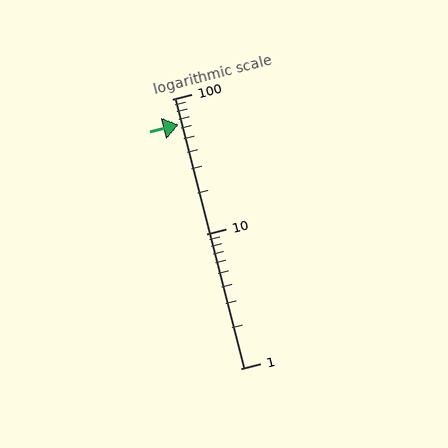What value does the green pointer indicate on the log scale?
The pointer indicates approximately 64.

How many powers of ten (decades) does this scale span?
The scale spans 2 decades, from 1 to 100.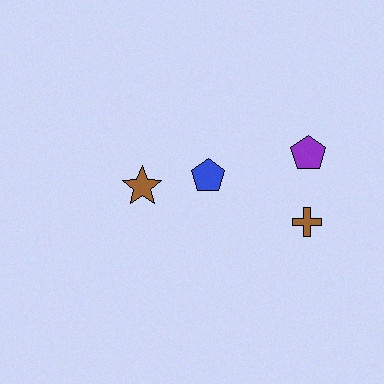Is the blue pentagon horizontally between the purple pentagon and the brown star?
Yes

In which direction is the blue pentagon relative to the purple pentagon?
The blue pentagon is to the left of the purple pentagon.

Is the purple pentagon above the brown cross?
Yes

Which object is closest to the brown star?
The blue pentagon is closest to the brown star.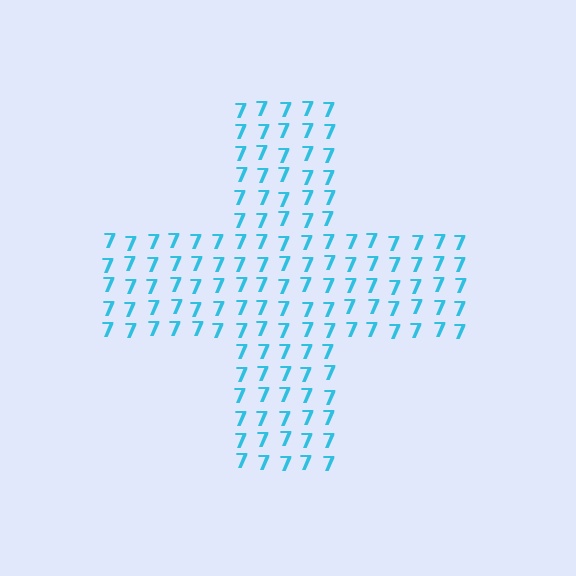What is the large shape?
The large shape is a cross.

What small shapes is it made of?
It is made of small digit 7's.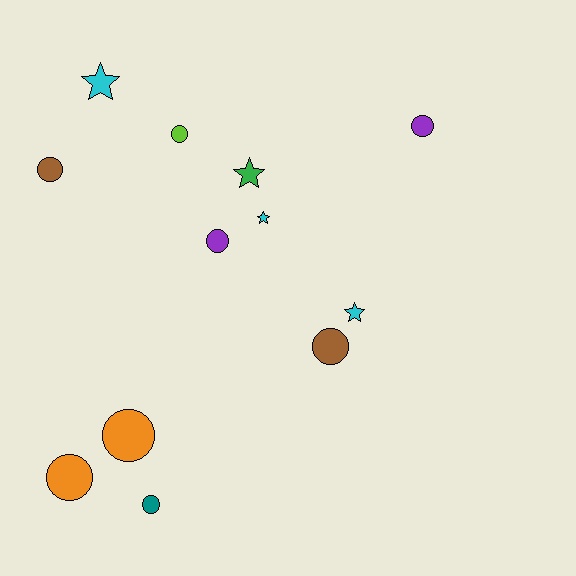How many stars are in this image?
There are 4 stars.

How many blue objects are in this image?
There are no blue objects.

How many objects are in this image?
There are 12 objects.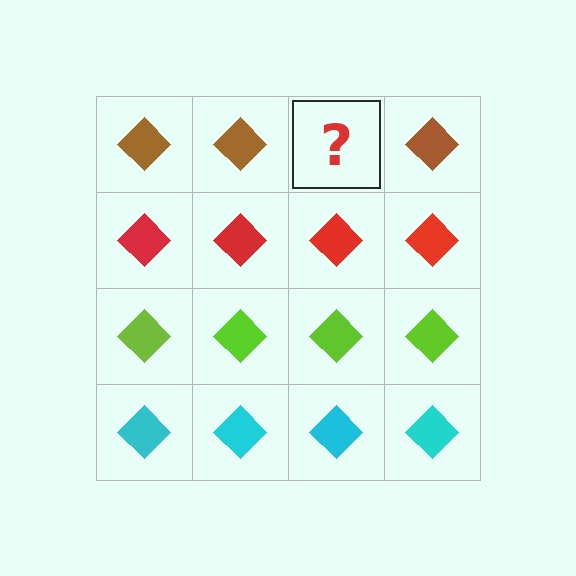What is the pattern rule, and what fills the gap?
The rule is that each row has a consistent color. The gap should be filled with a brown diamond.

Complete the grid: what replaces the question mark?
The question mark should be replaced with a brown diamond.